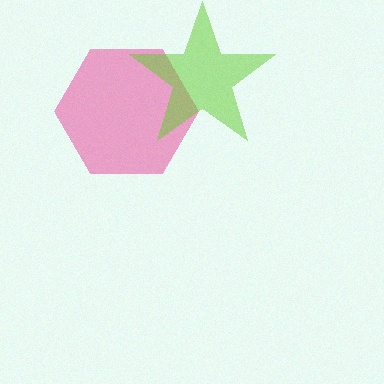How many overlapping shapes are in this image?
There are 2 overlapping shapes in the image.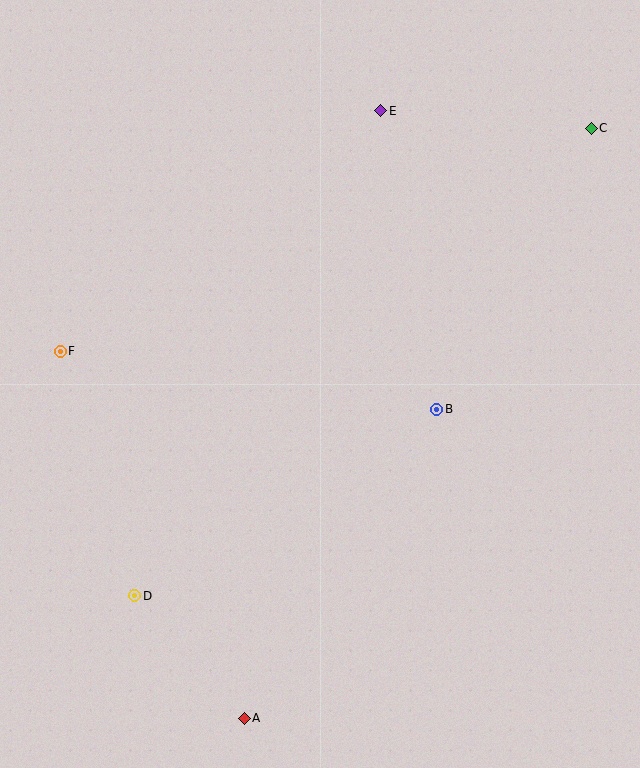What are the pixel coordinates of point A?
Point A is at (244, 718).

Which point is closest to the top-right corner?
Point C is closest to the top-right corner.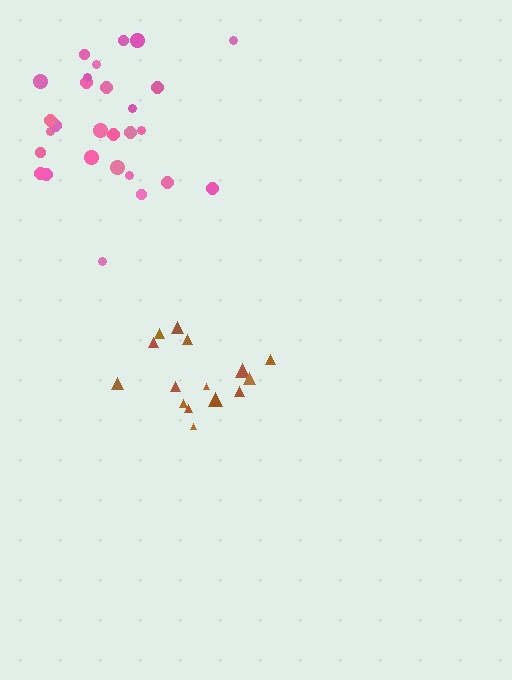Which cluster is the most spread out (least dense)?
Pink.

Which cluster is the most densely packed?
Brown.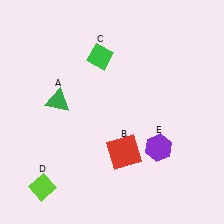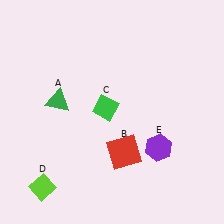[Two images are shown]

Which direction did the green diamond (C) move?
The green diamond (C) moved down.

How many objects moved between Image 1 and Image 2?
1 object moved between the two images.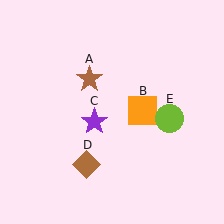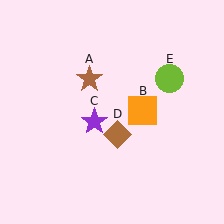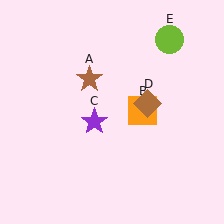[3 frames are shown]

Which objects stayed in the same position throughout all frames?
Brown star (object A) and orange square (object B) and purple star (object C) remained stationary.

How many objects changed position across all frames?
2 objects changed position: brown diamond (object D), lime circle (object E).